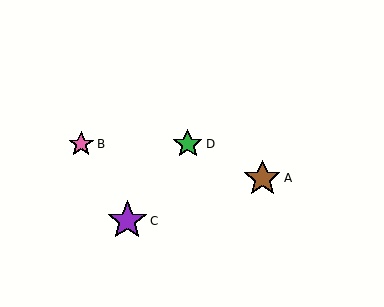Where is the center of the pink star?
The center of the pink star is at (81, 144).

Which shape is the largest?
The purple star (labeled C) is the largest.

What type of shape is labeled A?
Shape A is a brown star.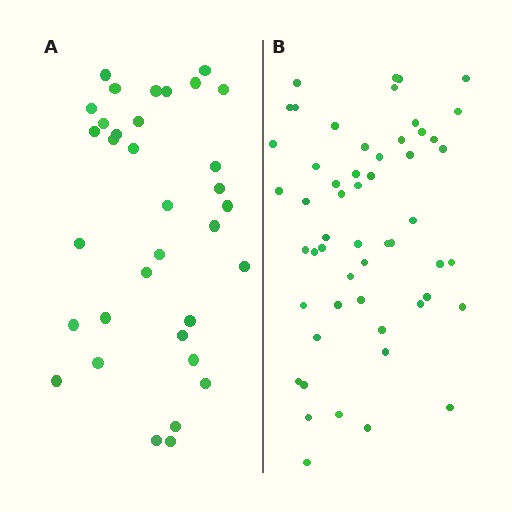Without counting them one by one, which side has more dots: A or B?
Region B (the right region) has more dots.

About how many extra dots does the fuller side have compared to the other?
Region B has approximately 20 more dots than region A.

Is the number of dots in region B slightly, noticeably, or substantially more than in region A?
Region B has substantially more. The ratio is roughly 1.6 to 1.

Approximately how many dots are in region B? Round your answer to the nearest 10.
About 50 dots. (The exact count is 54, which rounds to 50.)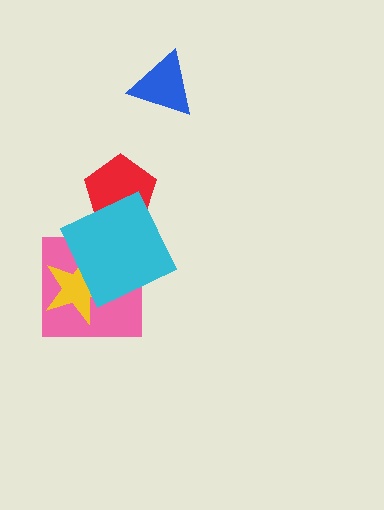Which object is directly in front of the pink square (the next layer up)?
The yellow star is directly in front of the pink square.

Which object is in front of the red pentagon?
The cyan square is in front of the red pentagon.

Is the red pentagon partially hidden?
Yes, it is partially covered by another shape.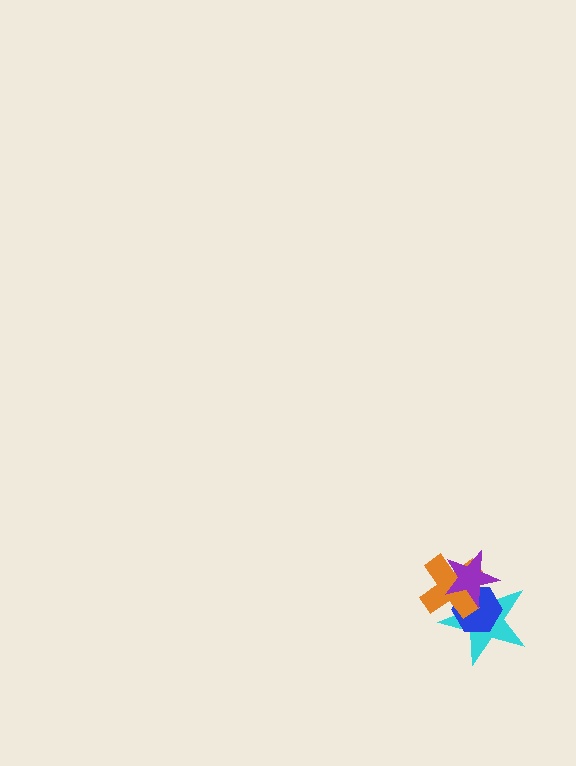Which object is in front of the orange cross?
The purple star is in front of the orange cross.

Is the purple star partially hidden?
No, no other shape covers it.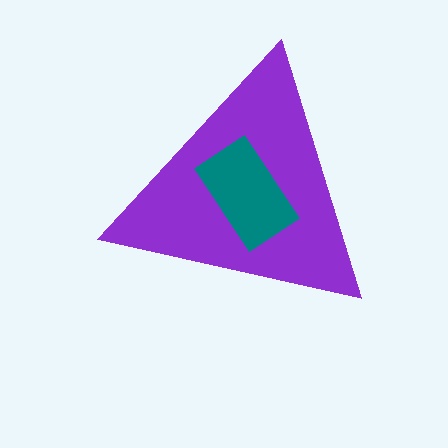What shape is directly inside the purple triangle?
The teal rectangle.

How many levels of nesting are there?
2.